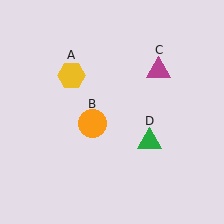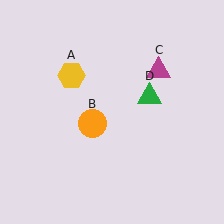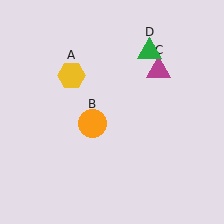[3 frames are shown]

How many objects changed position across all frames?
1 object changed position: green triangle (object D).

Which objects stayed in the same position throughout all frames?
Yellow hexagon (object A) and orange circle (object B) and magenta triangle (object C) remained stationary.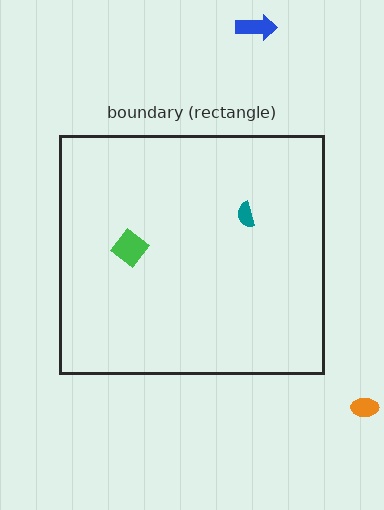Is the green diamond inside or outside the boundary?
Inside.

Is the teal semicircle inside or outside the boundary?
Inside.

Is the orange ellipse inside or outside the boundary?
Outside.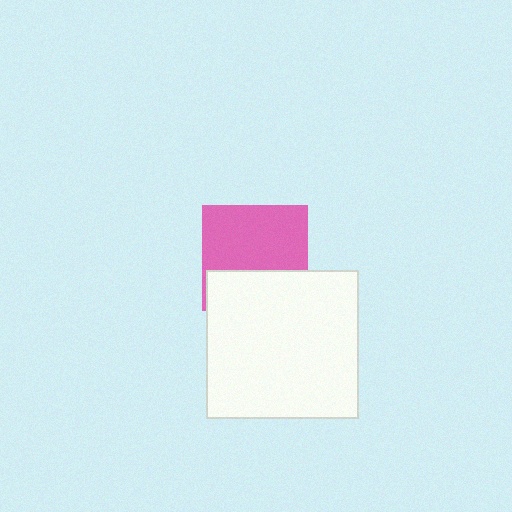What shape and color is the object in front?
The object in front is a white rectangle.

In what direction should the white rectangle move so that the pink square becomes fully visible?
The white rectangle should move down. That is the shortest direction to clear the overlap and leave the pink square fully visible.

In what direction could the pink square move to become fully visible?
The pink square could move up. That would shift it out from behind the white rectangle entirely.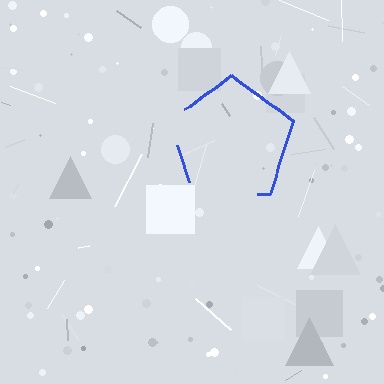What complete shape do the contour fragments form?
The contour fragments form a pentagon.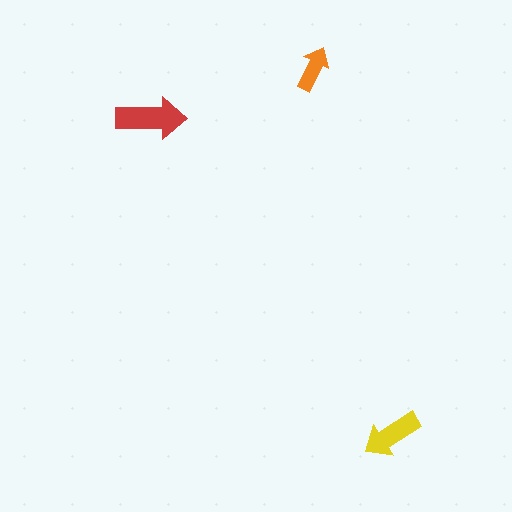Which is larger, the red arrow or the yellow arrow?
The red one.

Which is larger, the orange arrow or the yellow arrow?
The yellow one.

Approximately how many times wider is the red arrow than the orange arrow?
About 1.5 times wider.